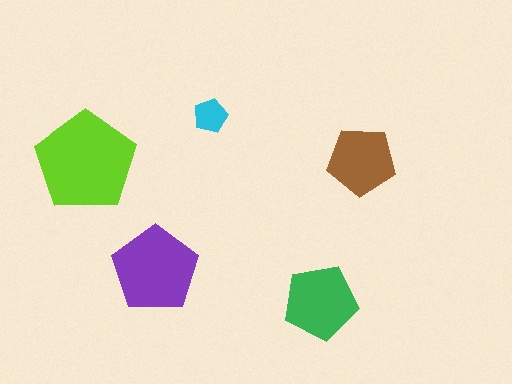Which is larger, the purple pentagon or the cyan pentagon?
The purple one.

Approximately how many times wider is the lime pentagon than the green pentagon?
About 1.5 times wider.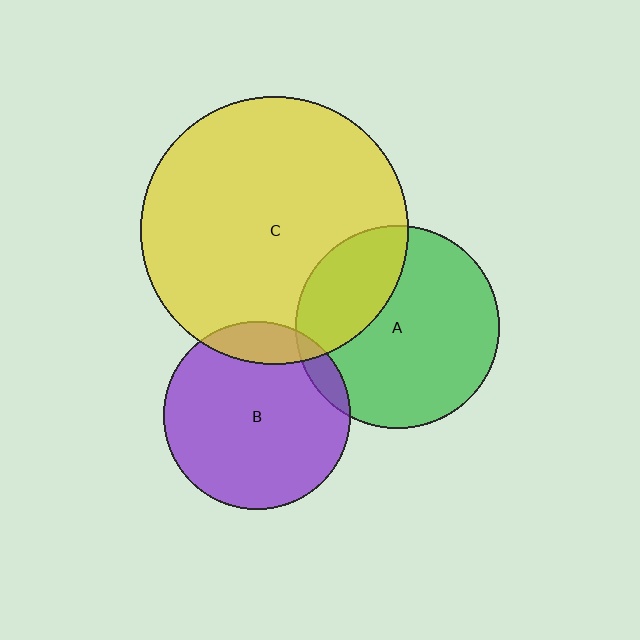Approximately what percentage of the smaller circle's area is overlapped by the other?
Approximately 5%.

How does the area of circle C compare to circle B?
Approximately 2.0 times.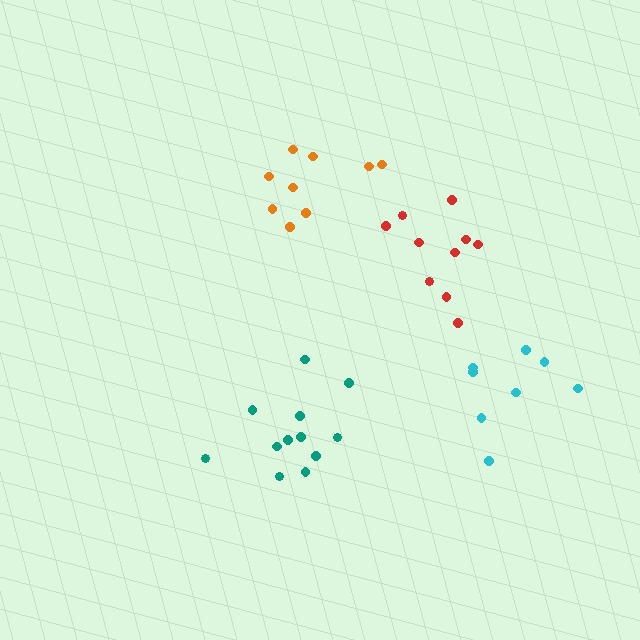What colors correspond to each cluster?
The clusters are colored: red, teal, cyan, orange.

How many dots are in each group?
Group 1: 10 dots, Group 2: 12 dots, Group 3: 8 dots, Group 4: 9 dots (39 total).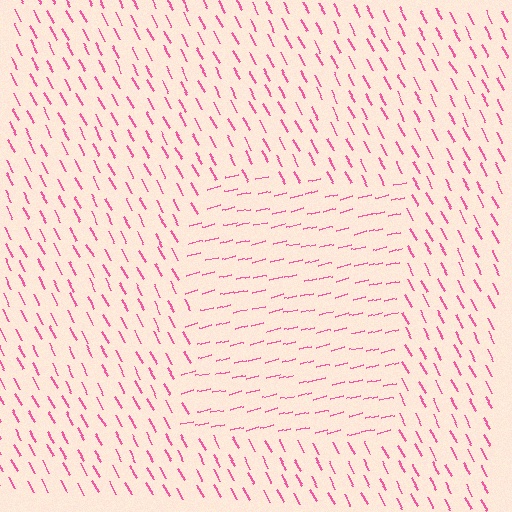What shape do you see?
I see a rectangle.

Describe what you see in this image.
The image is filled with small pink line segments. A rectangle region in the image has lines oriented differently from the surrounding lines, creating a visible texture boundary.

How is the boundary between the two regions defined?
The boundary is defined purely by a change in line orientation (approximately 75 degrees difference). All lines are the same color and thickness.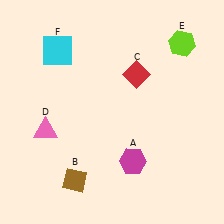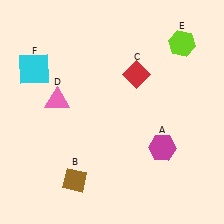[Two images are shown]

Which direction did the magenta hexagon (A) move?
The magenta hexagon (A) moved right.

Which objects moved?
The objects that moved are: the magenta hexagon (A), the pink triangle (D), the cyan square (F).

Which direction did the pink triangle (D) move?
The pink triangle (D) moved up.